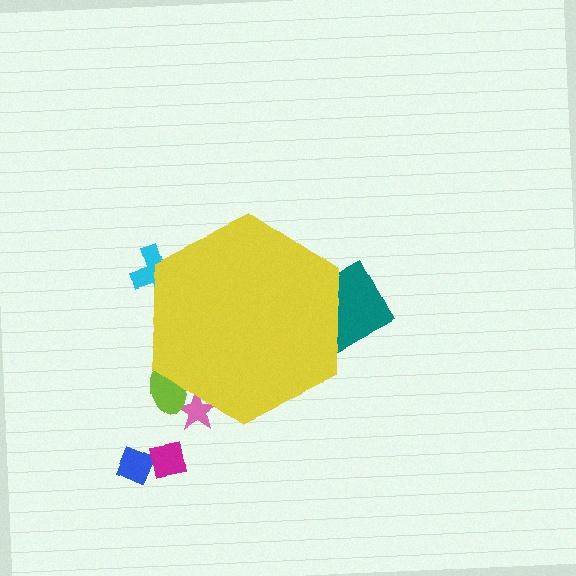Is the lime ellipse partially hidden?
Yes, the lime ellipse is partially hidden behind the yellow hexagon.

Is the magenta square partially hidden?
No, the magenta square is fully visible.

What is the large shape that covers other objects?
A yellow hexagon.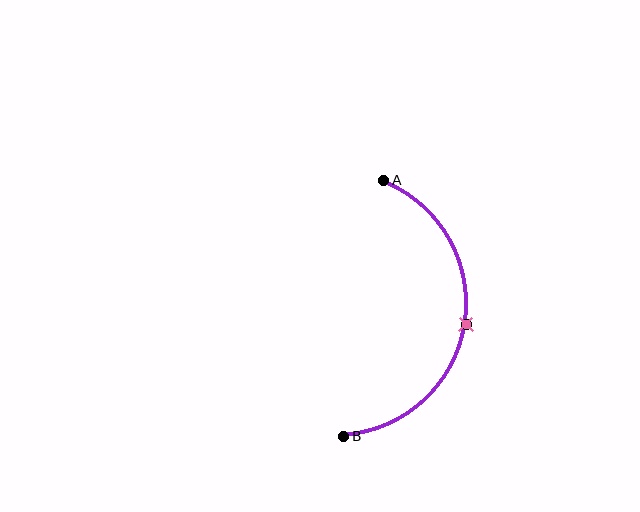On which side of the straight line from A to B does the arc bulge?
The arc bulges to the right of the straight line connecting A and B.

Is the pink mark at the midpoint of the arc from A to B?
Yes. The pink mark lies on the arc at equal arc-length from both A and B — it is the arc midpoint.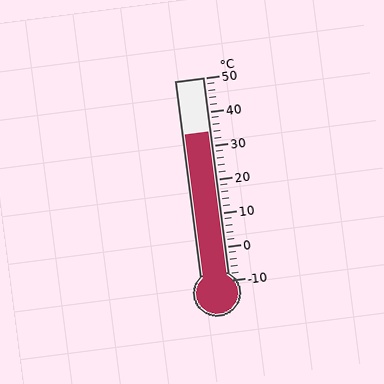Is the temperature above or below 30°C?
The temperature is above 30°C.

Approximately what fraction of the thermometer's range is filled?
The thermometer is filled to approximately 75% of its range.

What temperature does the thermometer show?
The thermometer shows approximately 34°C.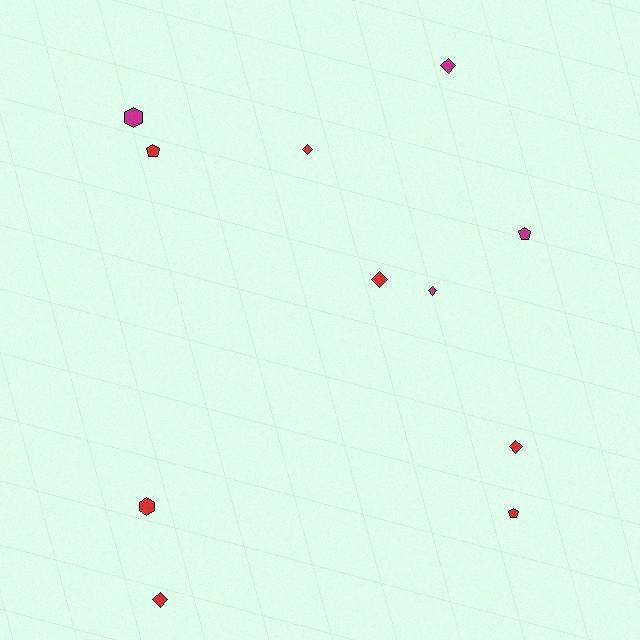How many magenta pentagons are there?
There is 1 magenta pentagon.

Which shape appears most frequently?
Diamond, with 6 objects.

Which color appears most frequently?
Red, with 7 objects.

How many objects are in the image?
There are 11 objects.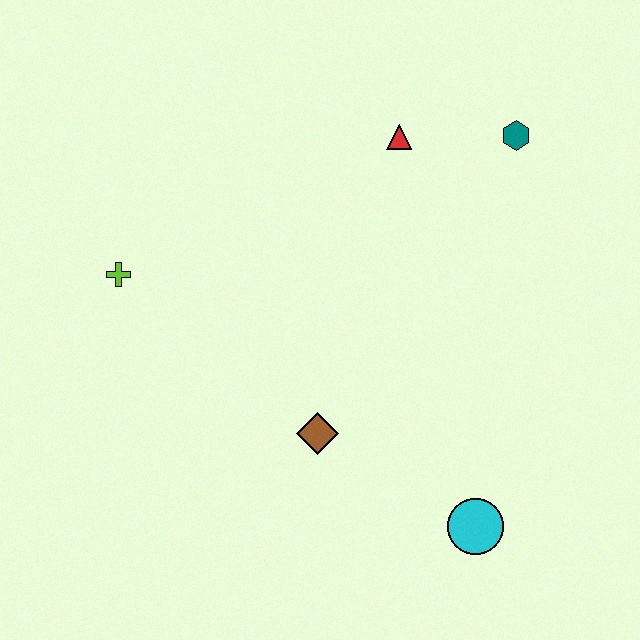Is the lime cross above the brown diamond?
Yes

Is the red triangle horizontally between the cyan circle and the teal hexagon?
No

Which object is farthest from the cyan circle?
The lime cross is farthest from the cyan circle.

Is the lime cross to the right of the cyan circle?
No